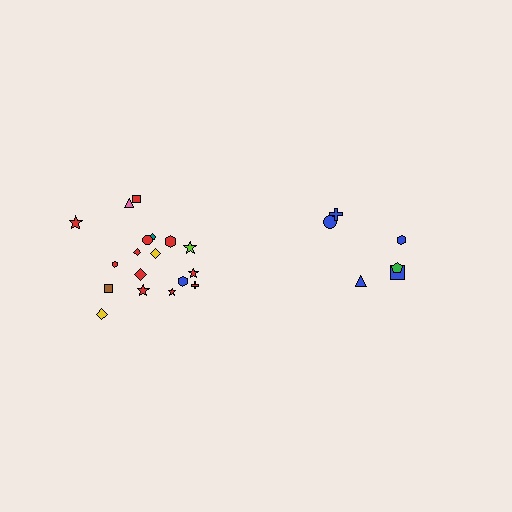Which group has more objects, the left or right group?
The left group.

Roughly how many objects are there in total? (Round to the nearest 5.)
Roughly 25 objects in total.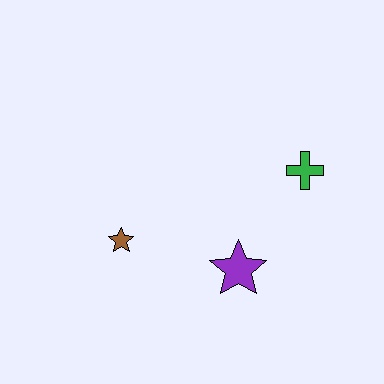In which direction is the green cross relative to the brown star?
The green cross is to the right of the brown star.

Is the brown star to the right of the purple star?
No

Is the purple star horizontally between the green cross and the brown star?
Yes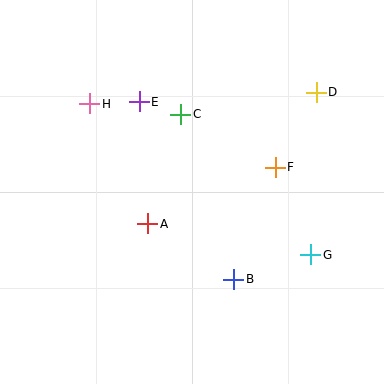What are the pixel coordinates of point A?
Point A is at (148, 224).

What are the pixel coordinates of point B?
Point B is at (234, 279).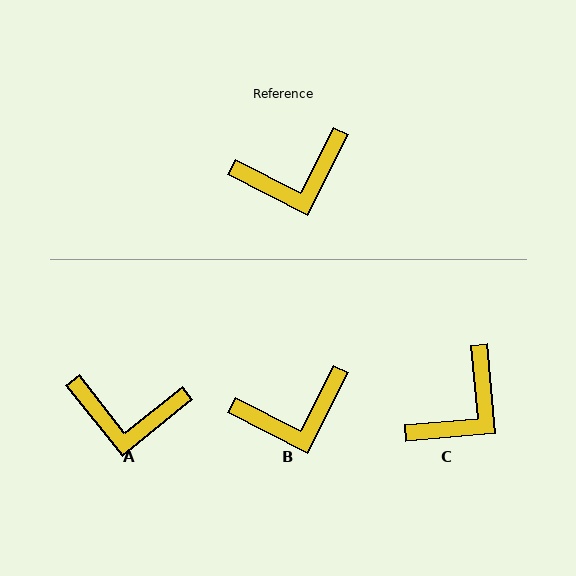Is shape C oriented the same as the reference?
No, it is off by about 32 degrees.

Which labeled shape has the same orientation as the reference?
B.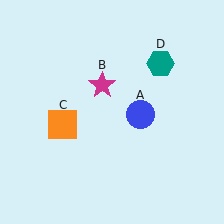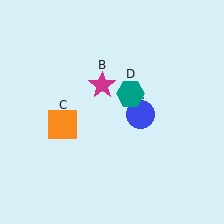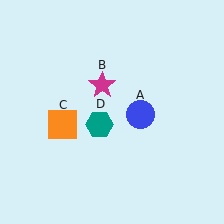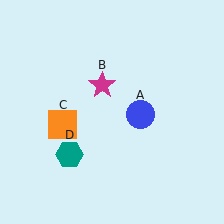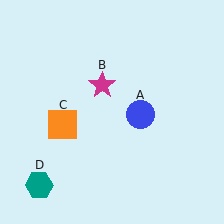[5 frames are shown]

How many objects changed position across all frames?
1 object changed position: teal hexagon (object D).